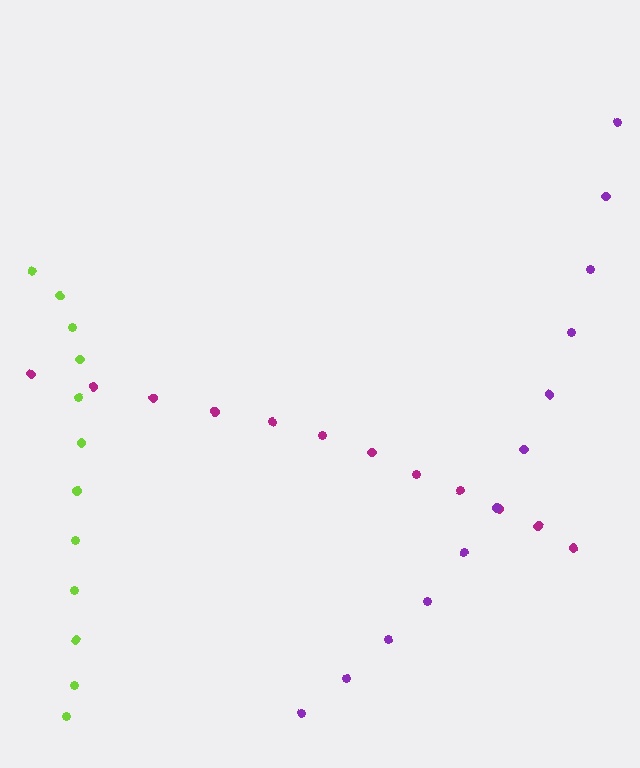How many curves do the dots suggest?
There are 3 distinct paths.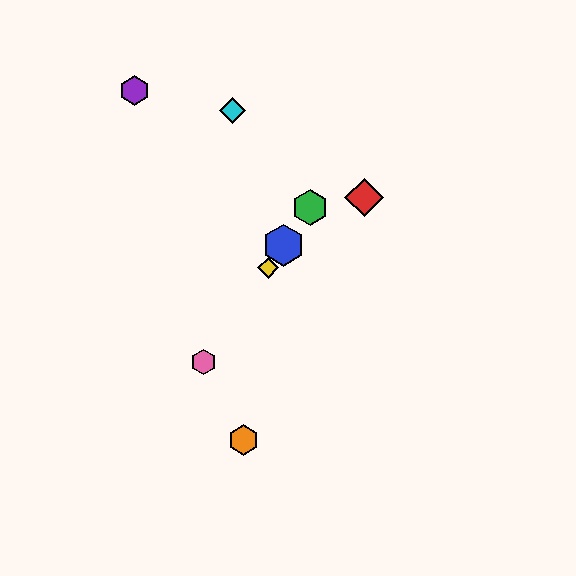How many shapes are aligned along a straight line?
4 shapes (the blue hexagon, the green hexagon, the yellow diamond, the pink hexagon) are aligned along a straight line.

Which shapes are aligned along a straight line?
The blue hexagon, the green hexagon, the yellow diamond, the pink hexagon are aligned along a straight line.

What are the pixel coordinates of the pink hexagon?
The pink hexagon is at (203, 362).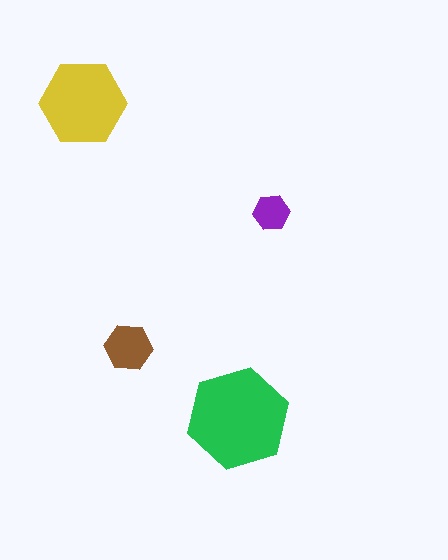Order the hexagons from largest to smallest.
the green one, the yellow one, the brown one, the purple one.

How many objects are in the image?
There are 4 objects in the image.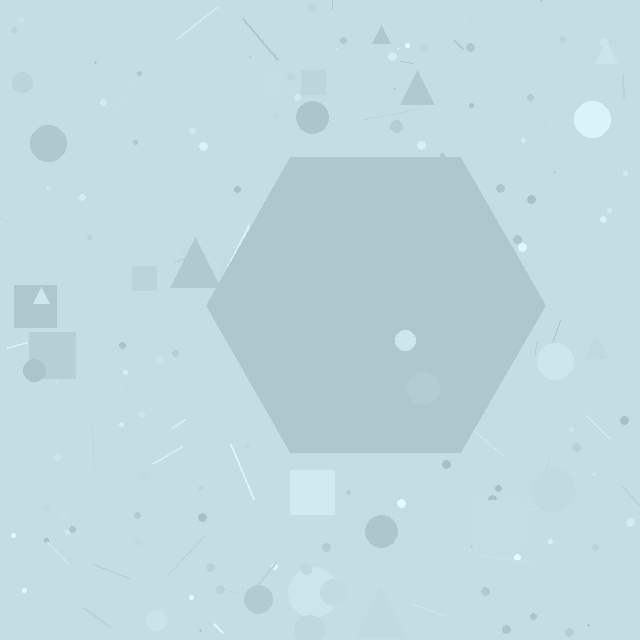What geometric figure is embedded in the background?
A hexagon is embedded in the background.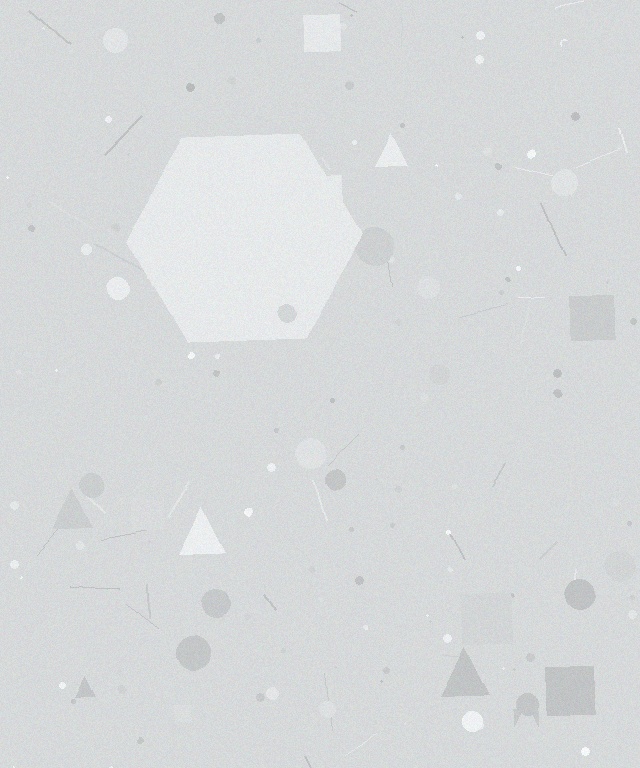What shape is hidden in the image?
A hexagon is hidden in the image.